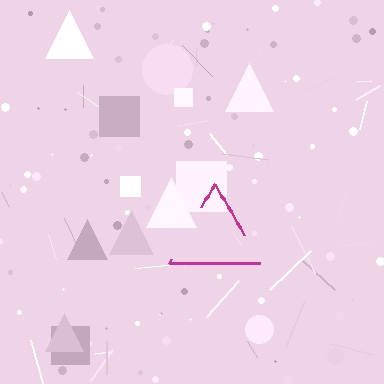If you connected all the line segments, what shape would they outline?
They would outline a triangle.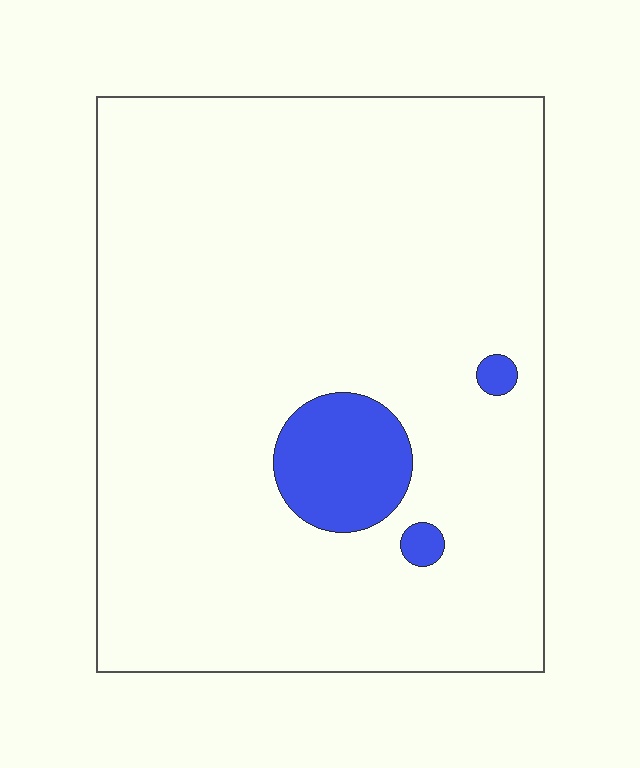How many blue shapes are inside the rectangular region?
3.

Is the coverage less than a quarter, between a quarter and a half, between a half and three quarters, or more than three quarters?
Less than a quarter.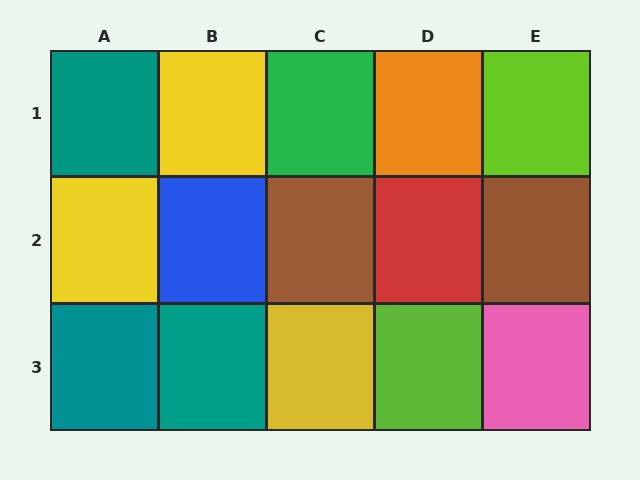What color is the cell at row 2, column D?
Red.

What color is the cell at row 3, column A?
Teal.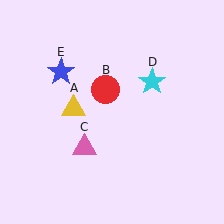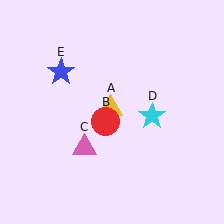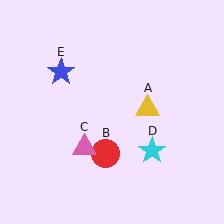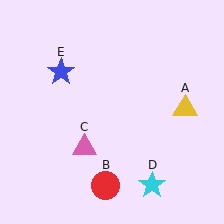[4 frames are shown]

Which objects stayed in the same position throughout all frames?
Pink triangle (object C) and blue star (object E) remained stationary.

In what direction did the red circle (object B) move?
The red circle (object B) moved down.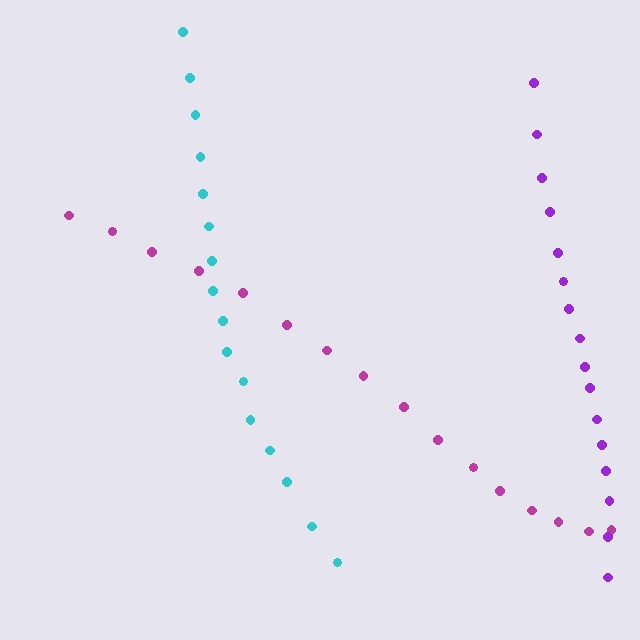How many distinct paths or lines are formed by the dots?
There are 3 distinct paths.